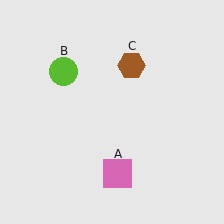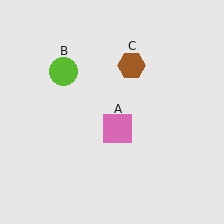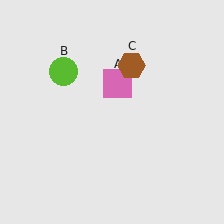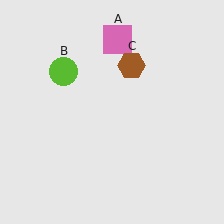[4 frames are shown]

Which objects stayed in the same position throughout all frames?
Lime circle (object B) and brown hexagon (object C) remained stationary.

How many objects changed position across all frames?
1 object changed position: pink square (object A).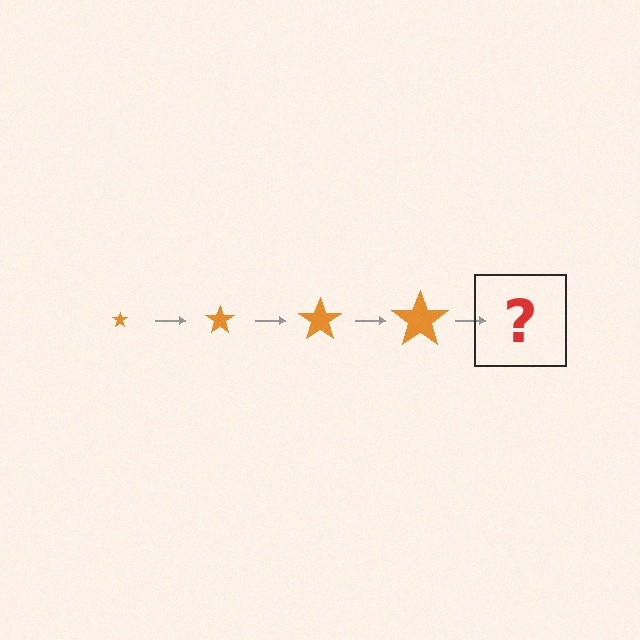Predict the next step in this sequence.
The next step is an orange star, larger than the previous one.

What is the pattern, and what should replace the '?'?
The pattern is that the star gets progressively larger each step. The '?' should be an orange star, larger than the previous one.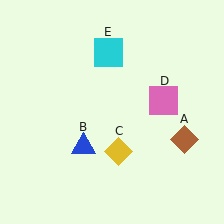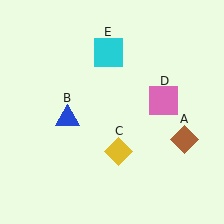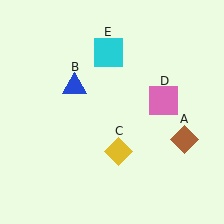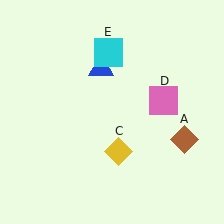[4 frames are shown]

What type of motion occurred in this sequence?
The blue triangle (object B) rotated clockwise around the center of the scene.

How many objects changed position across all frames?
1 object changed position: blue triangle (object B).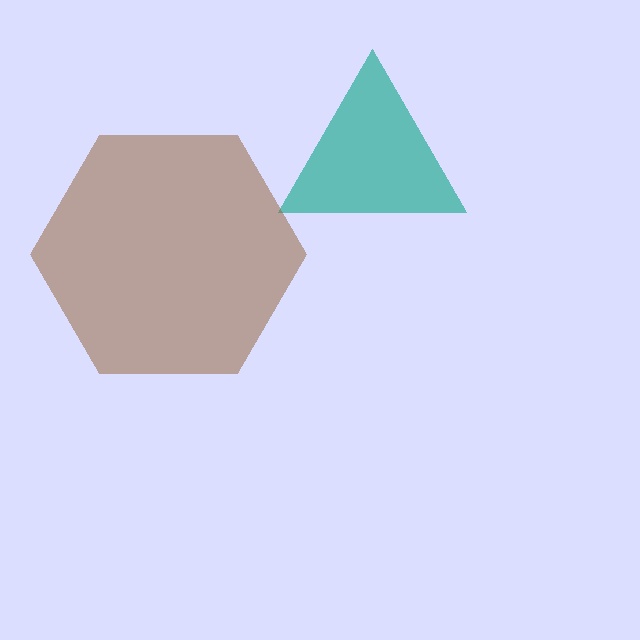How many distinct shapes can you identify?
There are 2 distinct shapes: a teal triangle, a brown hexagon.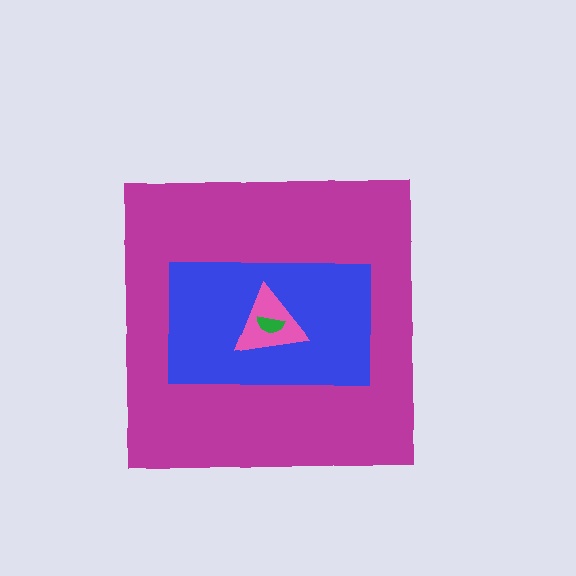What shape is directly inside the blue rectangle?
The pink triangle.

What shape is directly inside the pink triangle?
The green semicircle.